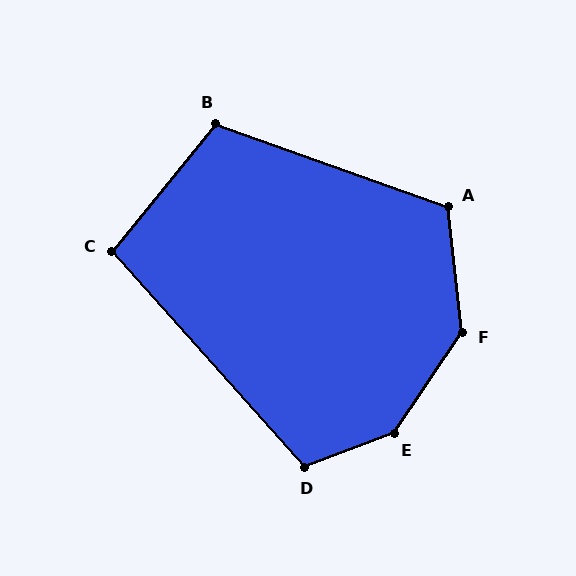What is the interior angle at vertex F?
Approximately 140 degrees (obtuse).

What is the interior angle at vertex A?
Approximately 116 degrees (obtuse).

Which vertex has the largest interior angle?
E, at approximately 145 degrees.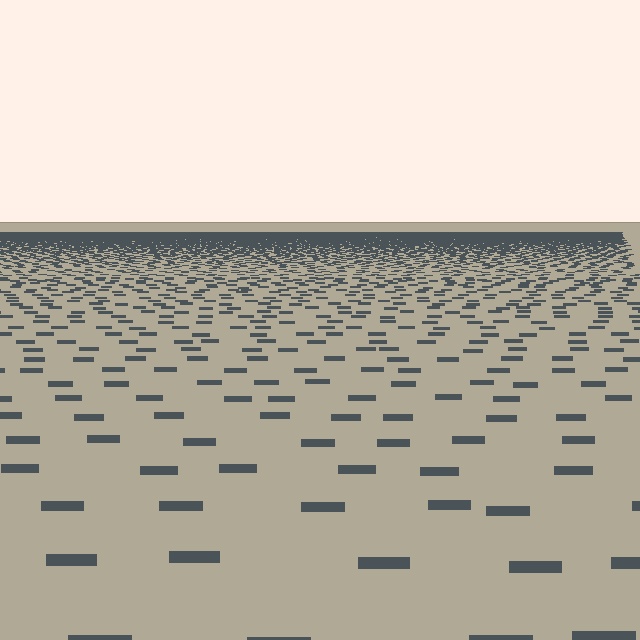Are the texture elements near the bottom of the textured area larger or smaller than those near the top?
Larger. Near the bottom, elements are closer to the viewer and appear at a bigger on-screen size.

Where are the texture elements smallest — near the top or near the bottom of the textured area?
Near the top.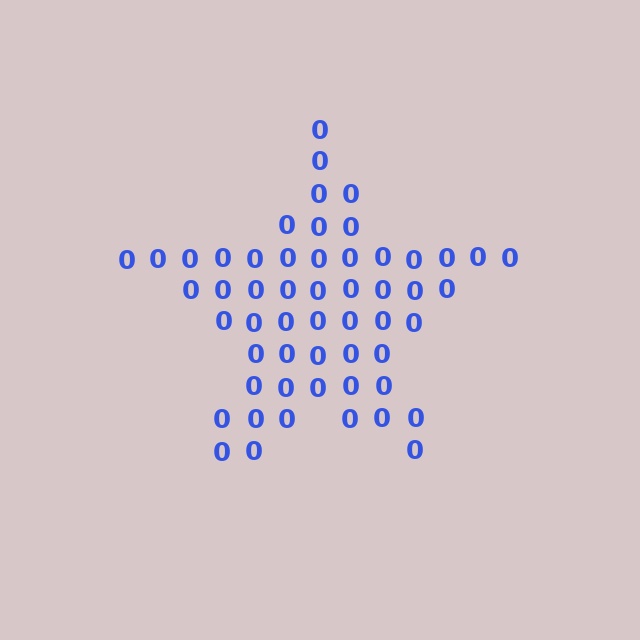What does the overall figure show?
The overall figure shows a star.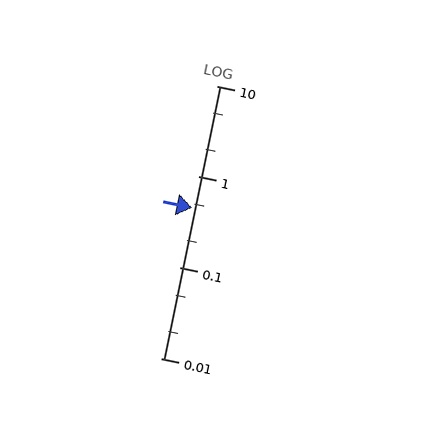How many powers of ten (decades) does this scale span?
The scale spans 3 decades, from 0.01 to 10.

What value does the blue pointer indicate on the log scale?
The pointer indicates approximately 0.45.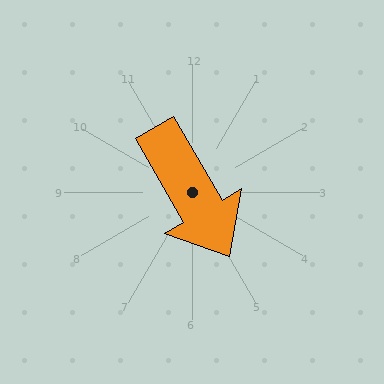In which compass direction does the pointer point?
Southeast.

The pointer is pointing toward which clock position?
Roughly 5 o'clock.